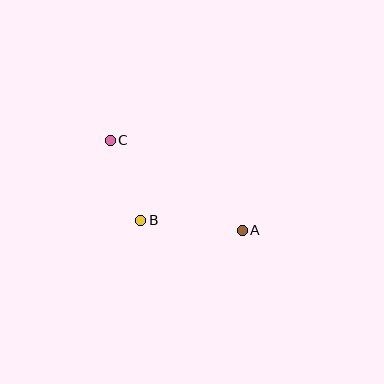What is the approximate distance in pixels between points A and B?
The distance between A and B is approximately 102 pixels.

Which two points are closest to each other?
Points B and C are closest to each other.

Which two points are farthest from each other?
Points A and C are farthest from each other.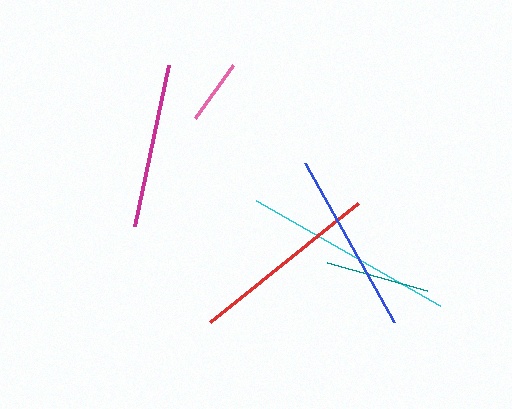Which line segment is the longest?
The cyan line is the longest at approximately 212 pixels.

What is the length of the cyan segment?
The cyan segment is approximately 212 pixels long.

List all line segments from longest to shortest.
From longest to shortest: cyan, red, blue, magenta, teal, pink.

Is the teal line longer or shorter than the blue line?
The blue line is longer than the teal line.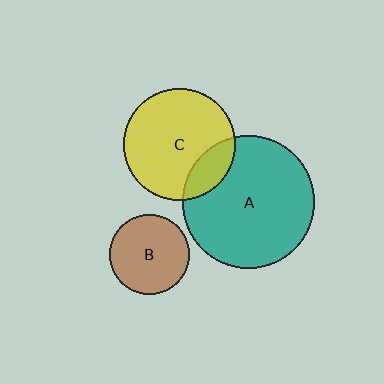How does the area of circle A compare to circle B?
Approximately 2.7 times.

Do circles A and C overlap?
Yes.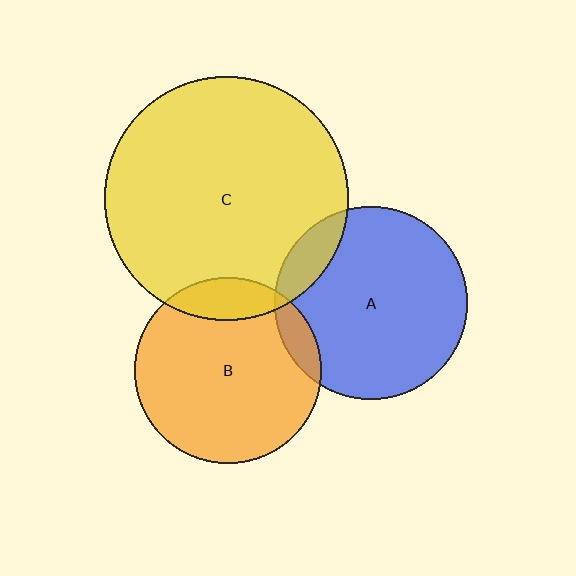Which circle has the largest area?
Circle C (yellow).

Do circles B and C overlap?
Yes.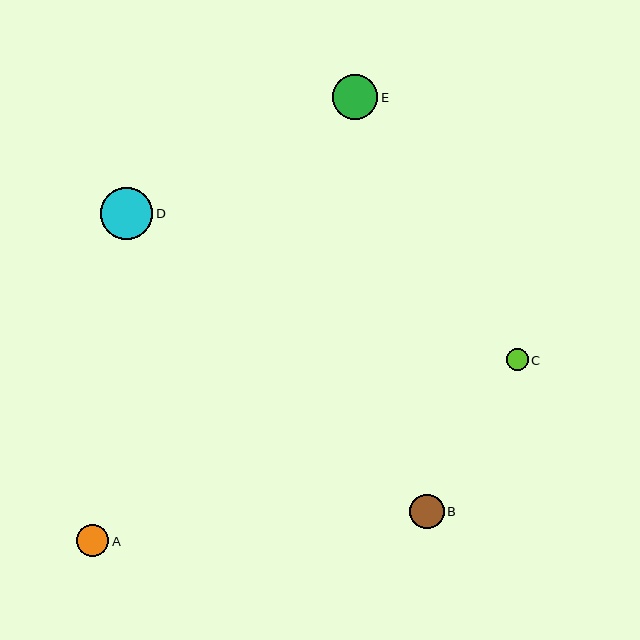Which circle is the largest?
Circle D is the largest with a size of approximately 52 pixels.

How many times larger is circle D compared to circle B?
Circle D is approximately 1.5 times the size of circle B.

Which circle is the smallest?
Circle C is the smallest with a size of approximately 22 pixels.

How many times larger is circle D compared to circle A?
Circle D is approximately 1.6 times the size of circle A.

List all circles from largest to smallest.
From largest to smallest: D, E, B, A, C.